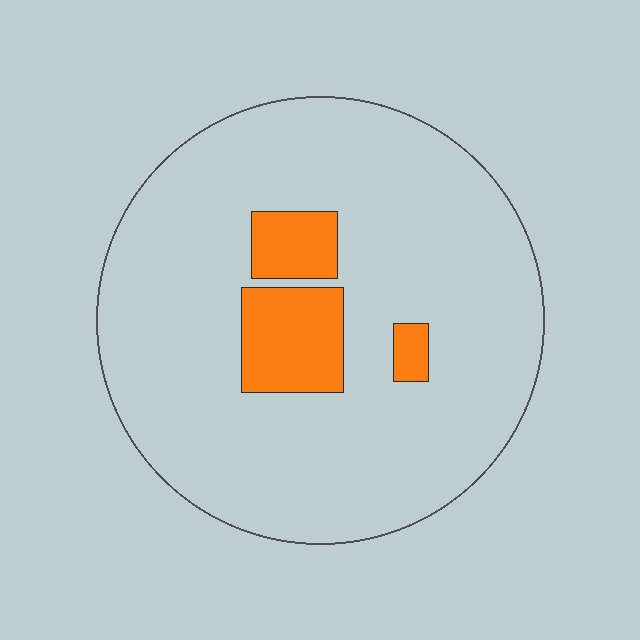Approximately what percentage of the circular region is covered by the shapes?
Approximately 10%.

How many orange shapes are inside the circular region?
3.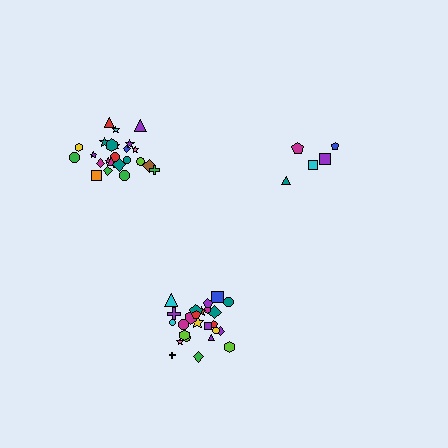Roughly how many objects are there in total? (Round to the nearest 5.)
Roughly 55 objects in total.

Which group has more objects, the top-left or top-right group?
The top-left group.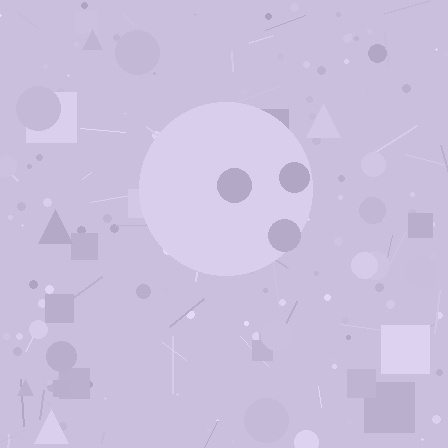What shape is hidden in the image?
A circle is hidden in the image.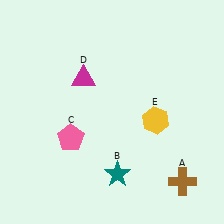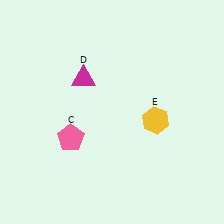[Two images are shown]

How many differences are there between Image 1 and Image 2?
There are 2 differences between the two images.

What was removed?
The brown cross (A), the teal star (B) were removed in Image 2.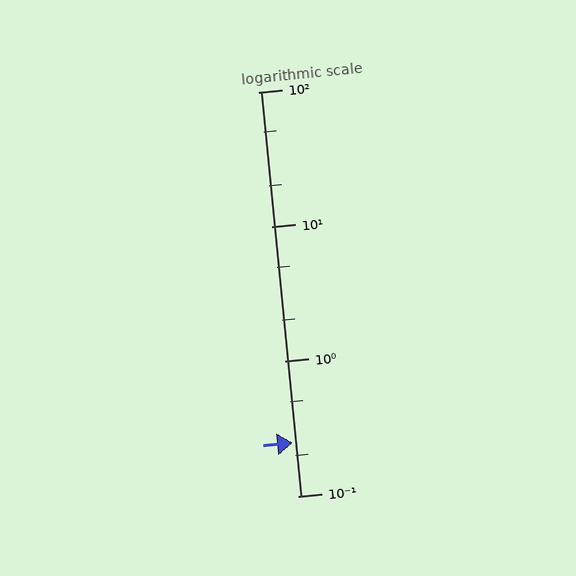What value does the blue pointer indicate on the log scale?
The pointer indicates approximately 0.25.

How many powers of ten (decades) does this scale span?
The scale spans 3 decades, from 0.1 to 100.